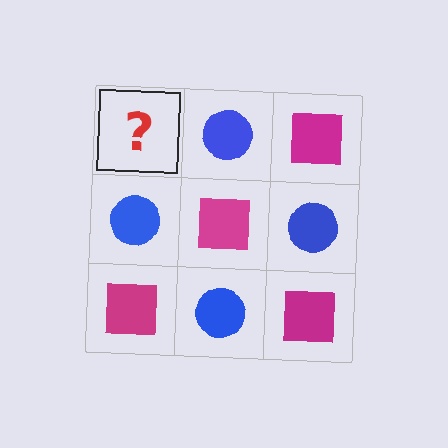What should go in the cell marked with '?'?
The missing cell should contain a magenta square.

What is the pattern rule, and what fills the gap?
The rule is that it alternates magenta square and blue circle in a checkerboard pattern. The gap should be filled with a magenta square.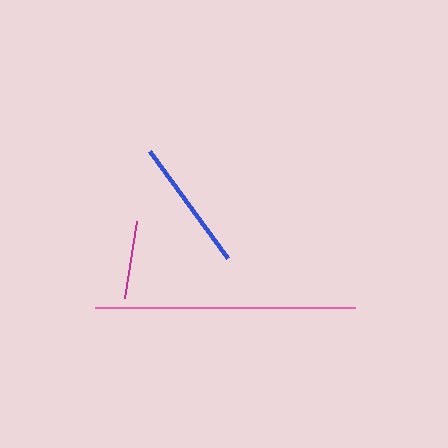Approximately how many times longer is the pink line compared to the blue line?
The pink line is approximately 1.9 times the length of the blue line.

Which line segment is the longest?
The pink line is the longest at approximately 260 pixels.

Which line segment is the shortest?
The magenta line is the shortest at approximately 79 pixels.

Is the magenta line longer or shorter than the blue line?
The blue line is longer than the magenta line.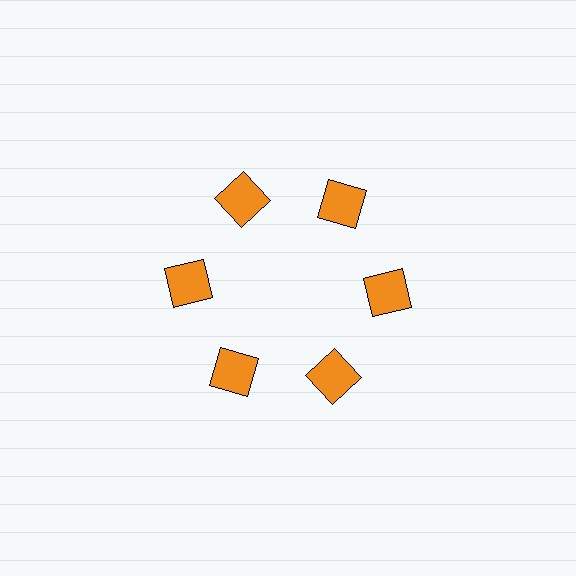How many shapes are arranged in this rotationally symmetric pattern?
There are 6 shapes, arranged in 6 groups of 1.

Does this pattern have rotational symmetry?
Yes, this pattern has 6-fold rotational symmetry. It looks the same after rotating 60 degrees around the center.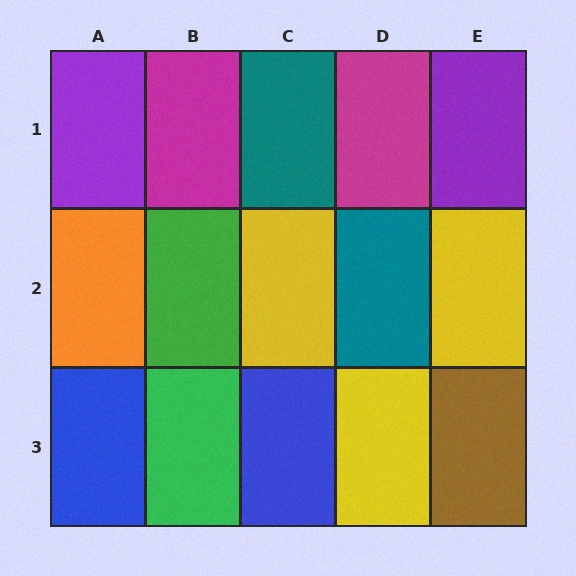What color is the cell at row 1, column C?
Teal.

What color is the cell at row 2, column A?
Orange.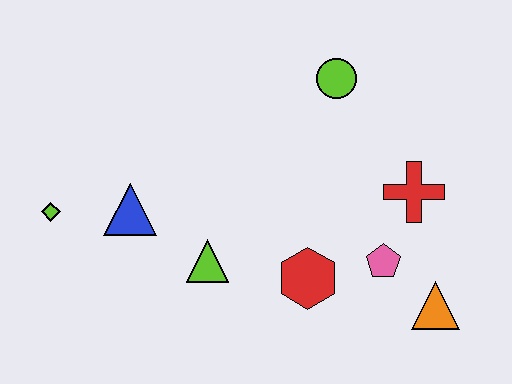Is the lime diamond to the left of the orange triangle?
Yes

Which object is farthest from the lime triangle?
The orange triangle is farthest from the lime triangle.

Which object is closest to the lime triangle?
The blue triangle is closest to the lime triangle.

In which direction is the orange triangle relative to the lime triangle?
The orange triangle is to the right of the lime triangle.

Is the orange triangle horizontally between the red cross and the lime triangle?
No